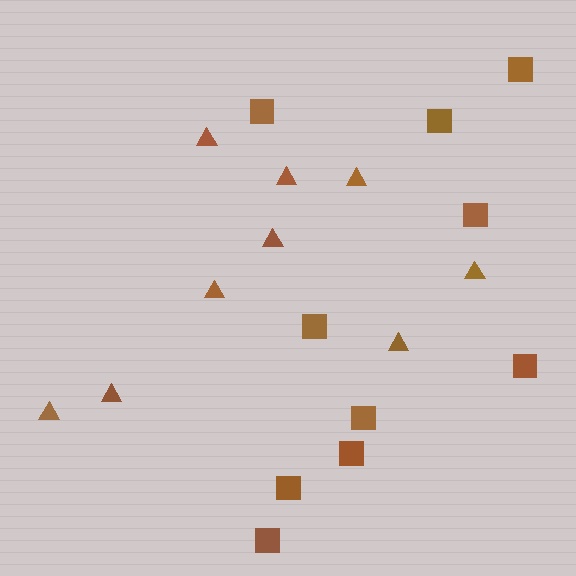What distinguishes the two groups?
There are 2 groups: one group of triangles (9) and one group of squares (10).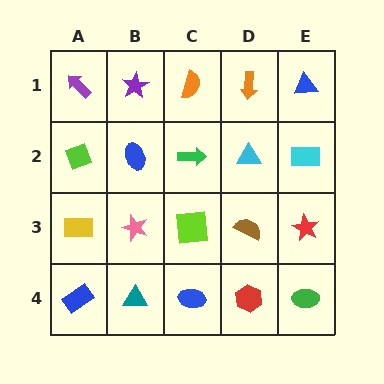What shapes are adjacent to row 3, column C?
A green arrow (row 2, column C), a blue ellipse (row 4, column C), a pink star (row 3, column B), a brown semicircle (row 3, column D).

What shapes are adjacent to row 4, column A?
A yellow rectangle (row 3, column A), a teal triangle (row 4, column B).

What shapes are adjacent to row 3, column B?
A blue ellipse (row 2, column B), a teal triangle (row 4, column B), a yellow rectangle (row 3, column A), a lime square (row 3, column C).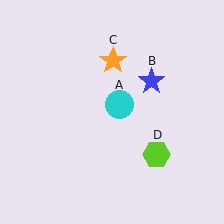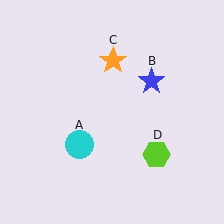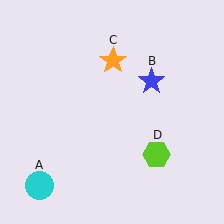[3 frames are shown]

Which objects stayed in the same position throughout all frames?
Blue star (object B) and orange star (object C) and lime hexagon (object D) remained stationary.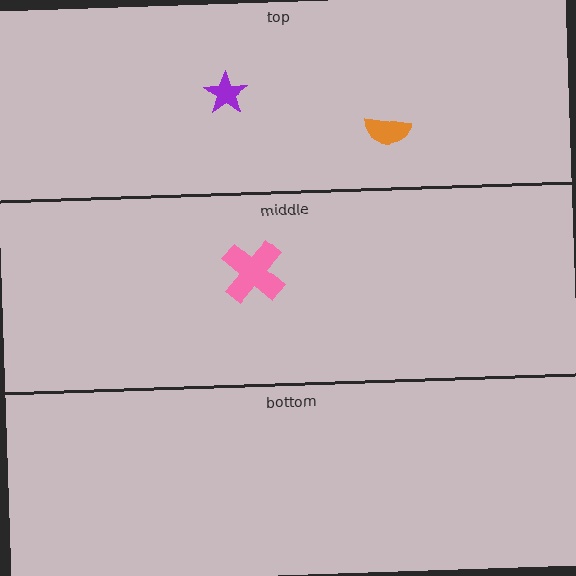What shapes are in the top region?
The purple star, the orange semicircle.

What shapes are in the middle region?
The pink cross.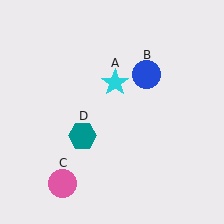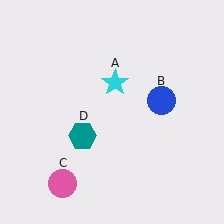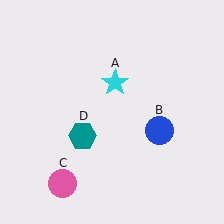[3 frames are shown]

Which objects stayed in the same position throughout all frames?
Cyan star (object A) and pink circle (object C) and teal hexagon (object D) remained stationary.